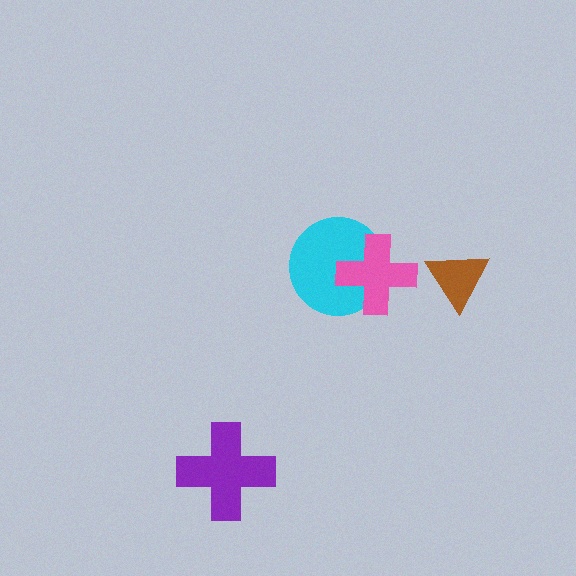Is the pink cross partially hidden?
No, no other shape covers it.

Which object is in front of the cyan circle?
The pink cross is in front of the cyan circle.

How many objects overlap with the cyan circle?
1 object overlaps with the cyan circle.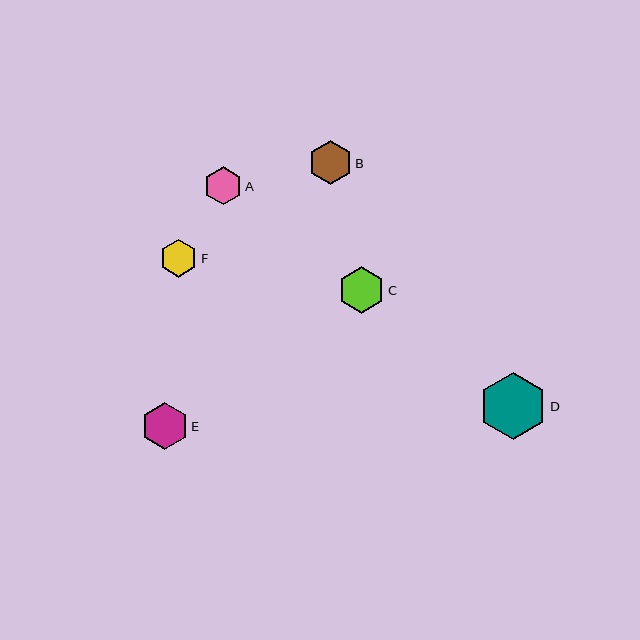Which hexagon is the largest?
Hexagon D is the largest with a size of approximately 68 pixels.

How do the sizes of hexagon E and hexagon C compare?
Hexagon E and hexagon C are approximately the same size.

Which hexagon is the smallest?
Hexagon F is the smallest with a size of approximately 38 pixels.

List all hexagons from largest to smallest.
From largest to smallest: D, E, C, B, A, F.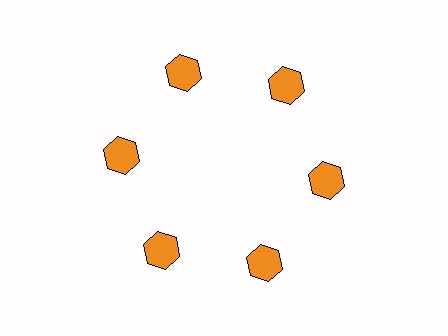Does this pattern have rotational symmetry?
Yes, this pattern has 6-fold rotational symmetry. It looks the same after rotating 60 degrees around the center.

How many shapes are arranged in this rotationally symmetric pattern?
There are 6 shapes, arranged in 6 groups of 1.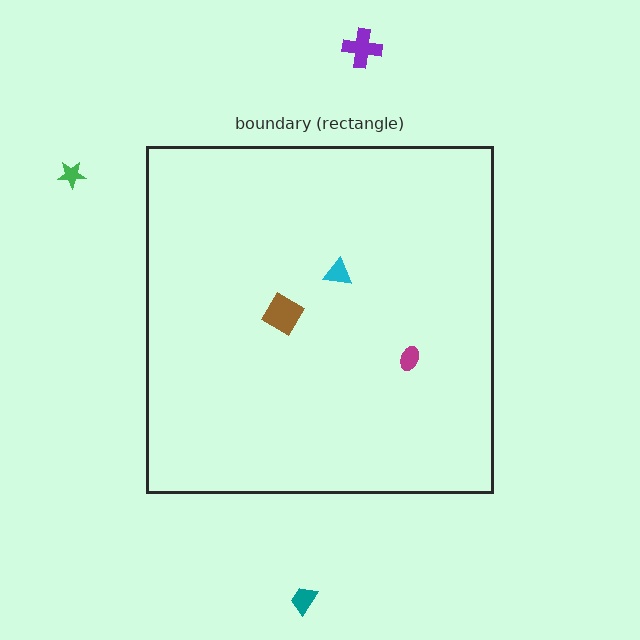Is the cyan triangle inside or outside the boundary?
Inside.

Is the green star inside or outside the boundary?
Outside.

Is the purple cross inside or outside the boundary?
Outside.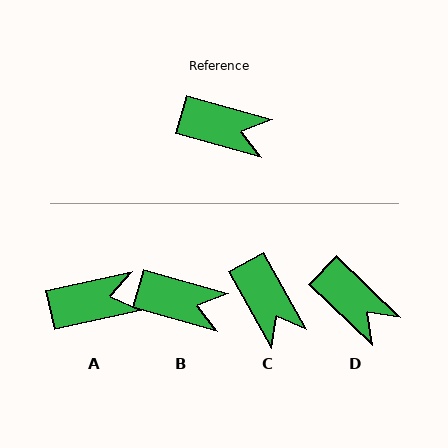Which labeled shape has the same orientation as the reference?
B.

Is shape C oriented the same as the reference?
No, it is off by about 45 degrees.